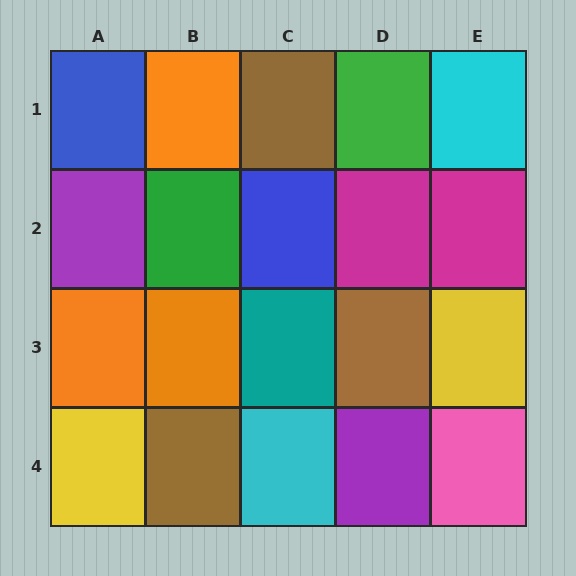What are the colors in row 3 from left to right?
Orange, orange, teal, brown, yellow.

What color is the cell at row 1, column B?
Orange.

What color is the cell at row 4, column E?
Pink.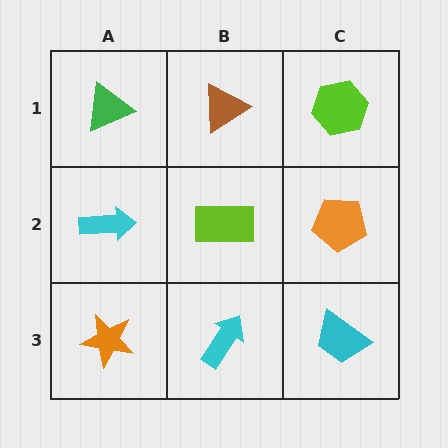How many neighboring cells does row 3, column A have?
2.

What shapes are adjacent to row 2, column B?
A brown triangle (row 1, column B), a cyan arrow (row 3, column B), a cyan arrow (row 2, column A), an orange pentagon (row 2, column C).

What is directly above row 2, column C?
A lime hexagon.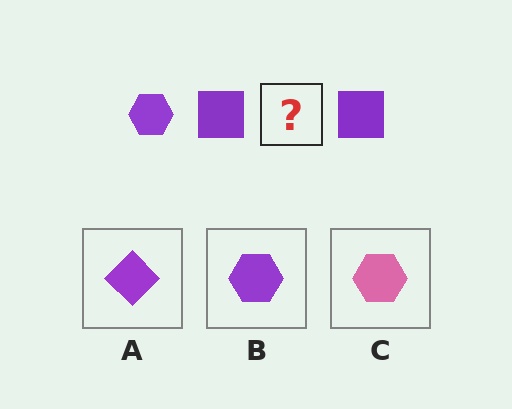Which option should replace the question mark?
Option B.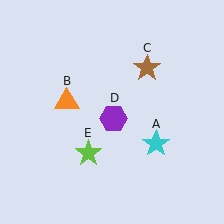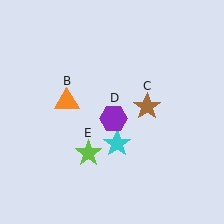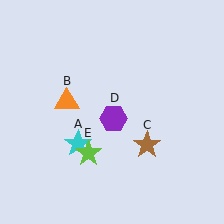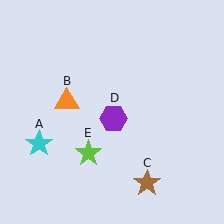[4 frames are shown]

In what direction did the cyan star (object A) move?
The cyan star (object A) moved left.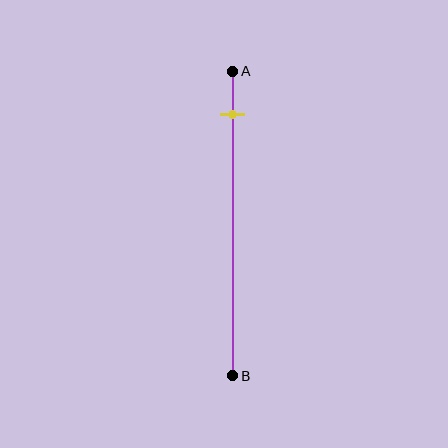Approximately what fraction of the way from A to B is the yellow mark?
The yellow mark is approximately 15% of the way from A to B.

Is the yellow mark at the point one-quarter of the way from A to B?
No, the mark is at about 15% from A, not at the 25% one-quarter point.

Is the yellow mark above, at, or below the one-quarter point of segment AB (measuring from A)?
The yellow mark is above the one-quarter point of segment AB.